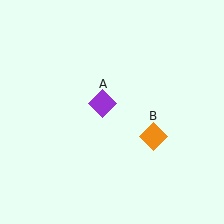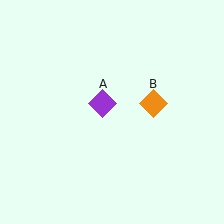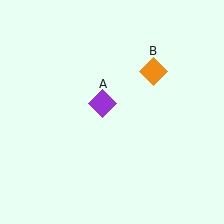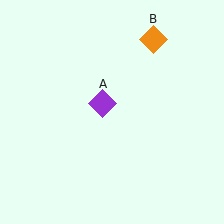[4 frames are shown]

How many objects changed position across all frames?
1 object changed position: orange diamond (object B).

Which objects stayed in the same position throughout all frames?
Purple diamond (object A) remained stationary.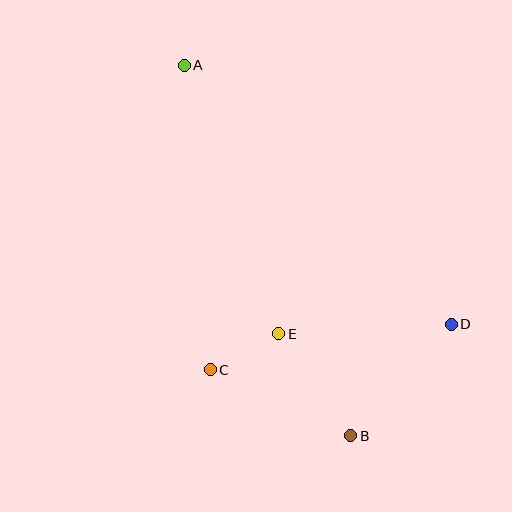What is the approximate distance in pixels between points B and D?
The distance between B and D is approximately 150 pixels.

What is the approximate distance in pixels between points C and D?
The distance between C and D is approximately 245 pixels.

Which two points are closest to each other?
Points C and E are closest to each other.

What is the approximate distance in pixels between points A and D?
The distance between A and D is approximately 372 pixels.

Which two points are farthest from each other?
Points A and B are farthest from each other.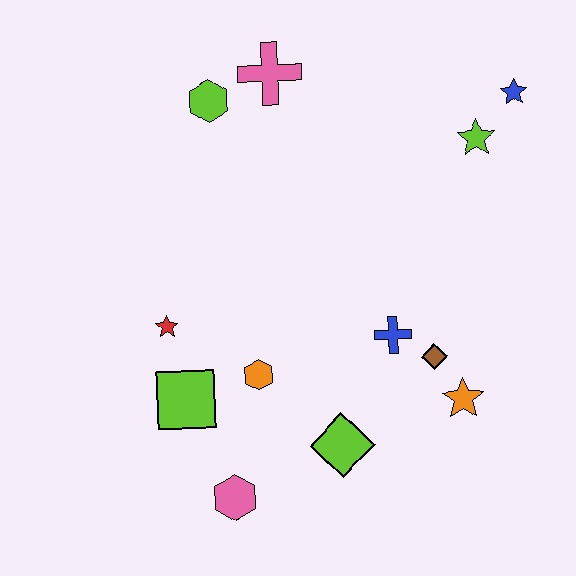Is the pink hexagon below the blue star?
Yes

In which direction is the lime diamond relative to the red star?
The lime diamond is to the right of the red star.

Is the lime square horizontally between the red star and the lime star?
Yes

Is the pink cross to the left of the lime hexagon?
No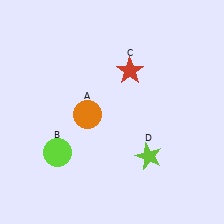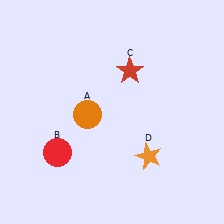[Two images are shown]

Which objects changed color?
B changed from lime to red. D changed from lime to orange.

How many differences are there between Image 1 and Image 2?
There are 2 differences between the two images.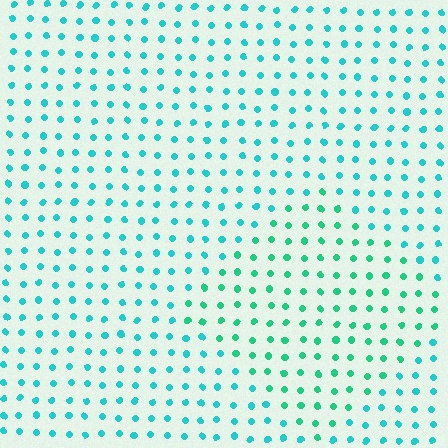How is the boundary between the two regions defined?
The boundary is defined purely by a slight shift in hue (about 25 degrees). Spacing, size, and orientation are identical on both sides.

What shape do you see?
I see a diamond.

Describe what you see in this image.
The image is filled with small cyan elements in a uniform arrangement. A diamond-shaped region is visible where the elements are tinted to a slightly different hue, forming a subtle color boundary.